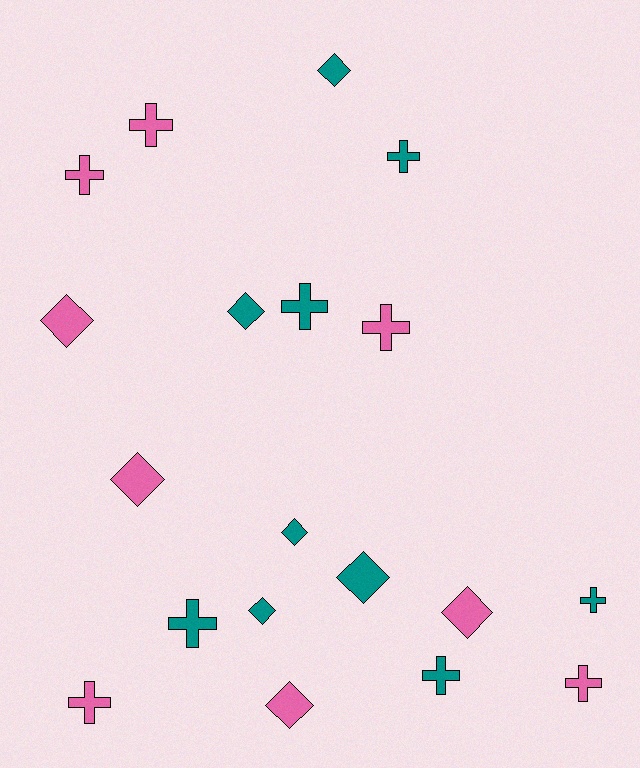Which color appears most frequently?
Teal, with 10 objects.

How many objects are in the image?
There are 19 objects.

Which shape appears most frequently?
Cross, with 10 objects.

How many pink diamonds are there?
There are 4 pink diamonds.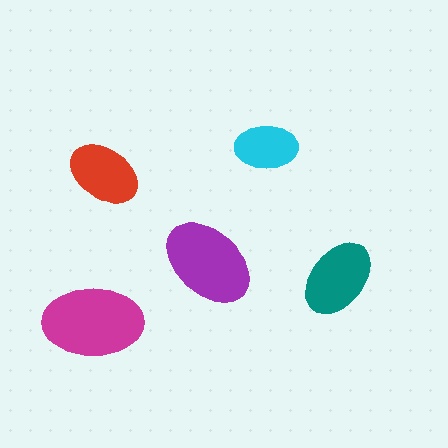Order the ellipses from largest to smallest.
the magenta one, the purple one, the teal one, the red one, the cyan one.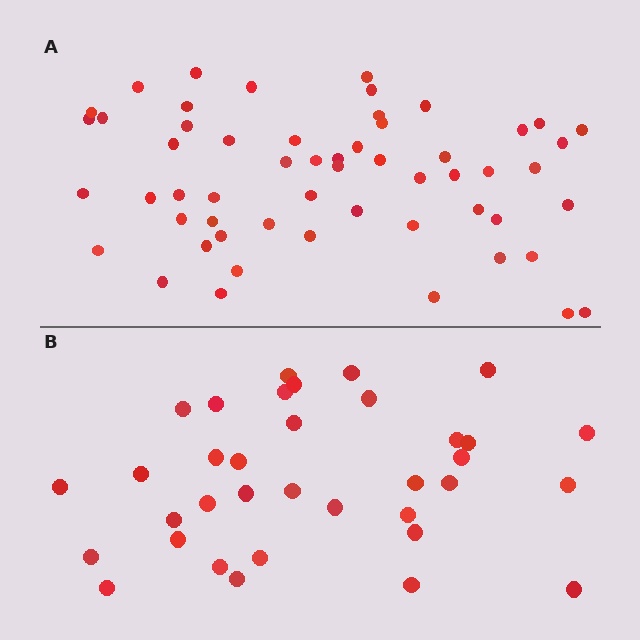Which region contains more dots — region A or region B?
Region A (the top region) has more dots.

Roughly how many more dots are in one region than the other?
Region A has approximately 20 more dots than region B.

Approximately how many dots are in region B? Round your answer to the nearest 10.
About 40 dots. (The exact count is 35, which rounds to 40.)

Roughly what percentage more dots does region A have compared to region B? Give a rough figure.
About 60% more.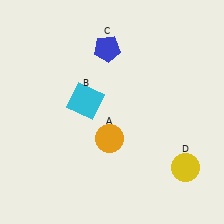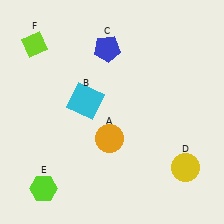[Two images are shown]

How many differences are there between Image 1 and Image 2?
There are 2 differences between the two images.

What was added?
A lime hexagon (E), a lime diamond (F) were added in Image 2.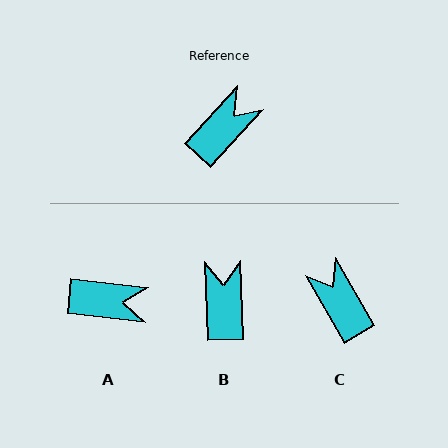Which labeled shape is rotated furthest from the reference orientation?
C, about 73 degrees away.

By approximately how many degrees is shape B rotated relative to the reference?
Approximately 45 degrees counter-clockwise.